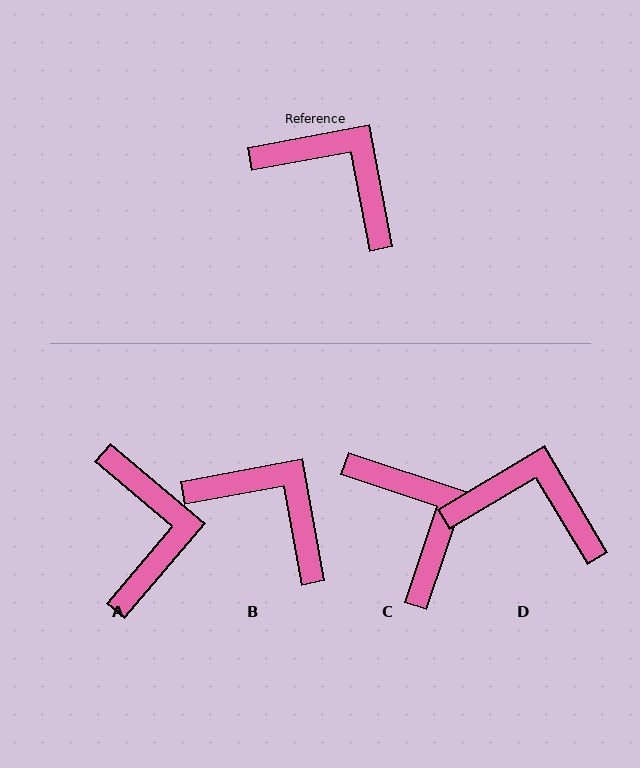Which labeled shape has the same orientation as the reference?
B.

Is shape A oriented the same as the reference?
No, it is off by about 51 degrees.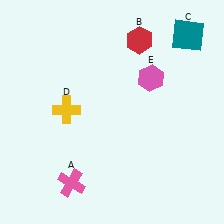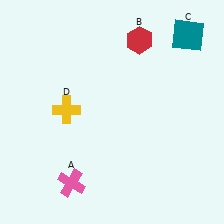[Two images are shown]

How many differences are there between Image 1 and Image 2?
There is 1 difference between the two images.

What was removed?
The pink hexagon (E) was removed in Image 2.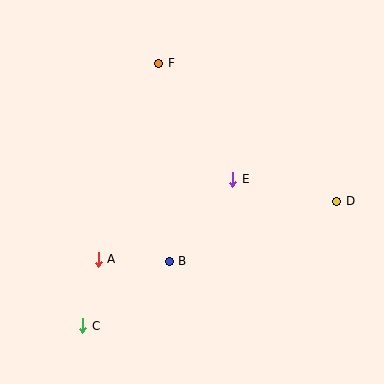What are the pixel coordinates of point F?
Point F is at (159, 63).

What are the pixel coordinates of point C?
Point C is at (83, 326).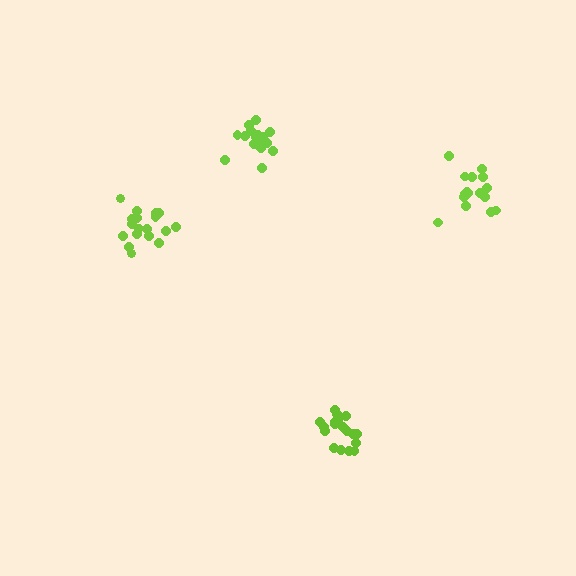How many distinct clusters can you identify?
There are 4 distinct clusters.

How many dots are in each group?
Group 1: 18 dots, Group 2: 17 dots, Group 3: 16 dots, Group 4: 18 dots (69 total).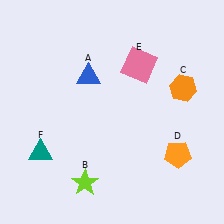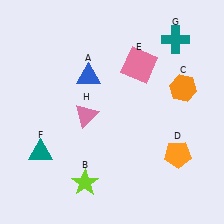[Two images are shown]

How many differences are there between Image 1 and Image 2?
There are 2 differences between the two images.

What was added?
A teal cross (G), a pink triangle (H) were added in Image 2.